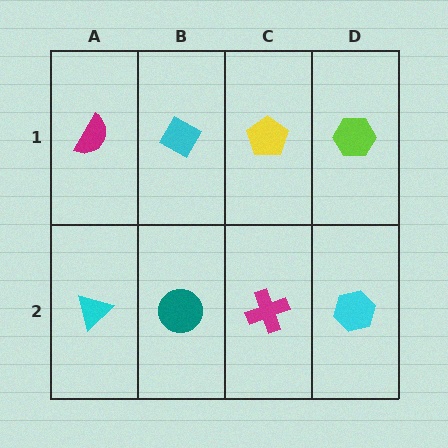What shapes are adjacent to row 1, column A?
A cyan triangle (row 2, column A), a cyan diamond (row 1, column B).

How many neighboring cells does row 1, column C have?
3.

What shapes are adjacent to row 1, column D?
A cyan hexagon (row 2, column D), a yellow pentagon (row 1, column C).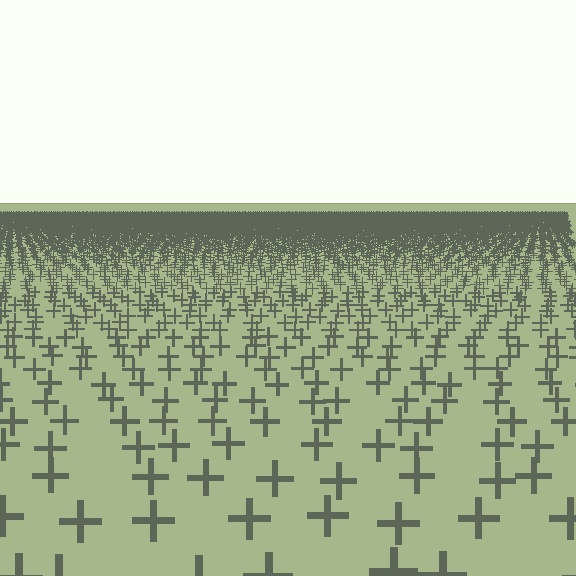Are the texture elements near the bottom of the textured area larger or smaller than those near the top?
Larger. Near the bottom, elements are closer to the viewer and appear at a bigger on-screen size.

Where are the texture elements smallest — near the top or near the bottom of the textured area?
Near the top.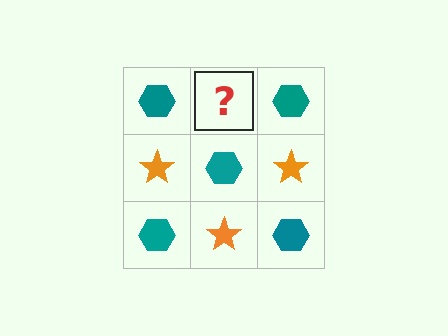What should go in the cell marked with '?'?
The missing cell should contain an orange star.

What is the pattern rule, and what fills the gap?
The rule is that it alternates teal hexagon and orange star in a checkerboard pattern. The gap should be filled with an orange star.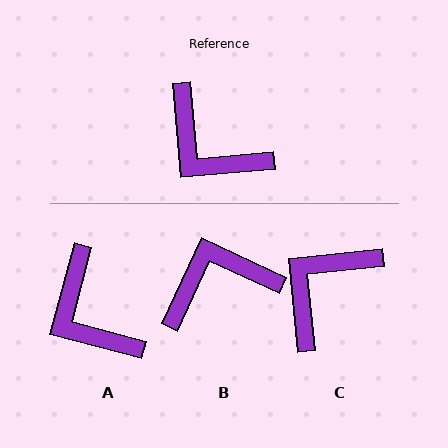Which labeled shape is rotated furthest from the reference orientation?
B, about 120 degrees away.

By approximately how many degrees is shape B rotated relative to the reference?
Approximately 120 degrees clockwise.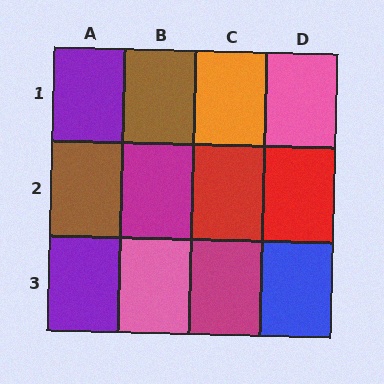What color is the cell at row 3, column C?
Magenta.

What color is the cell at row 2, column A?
Brown.